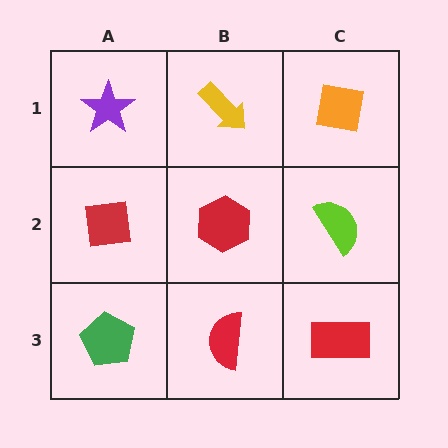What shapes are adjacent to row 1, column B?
A red hexagon (row 2, column B), a purple star (row 1, column A), an orange square (row 1, column C).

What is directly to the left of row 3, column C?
A red semicircle.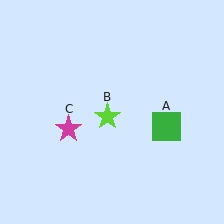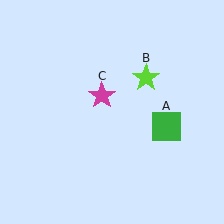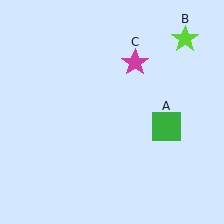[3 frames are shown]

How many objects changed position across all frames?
2 objects changed position: lime star (object B), magenta star (object C).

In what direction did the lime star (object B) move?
The lime star (object B) moved up and to the right.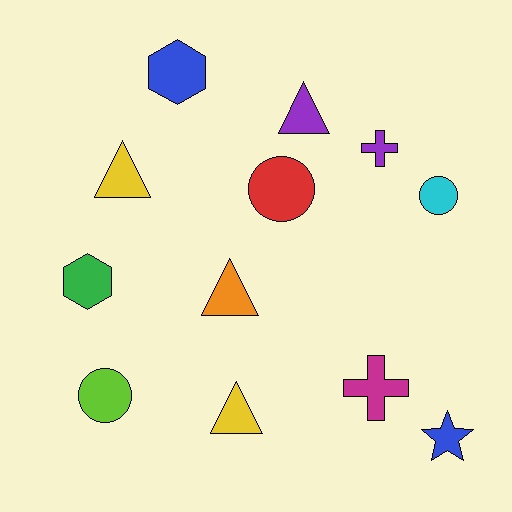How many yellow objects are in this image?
There are 2 yellow objects.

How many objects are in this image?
There are 12 objects.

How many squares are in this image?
There are no squares.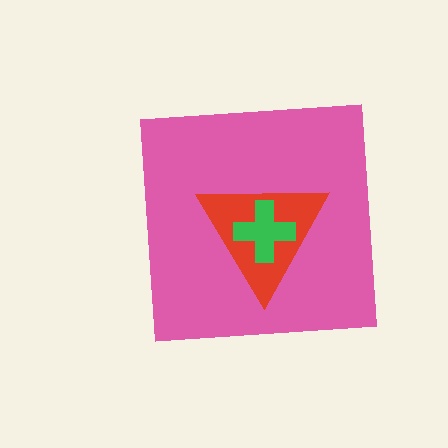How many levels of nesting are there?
3.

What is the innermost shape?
The green cross.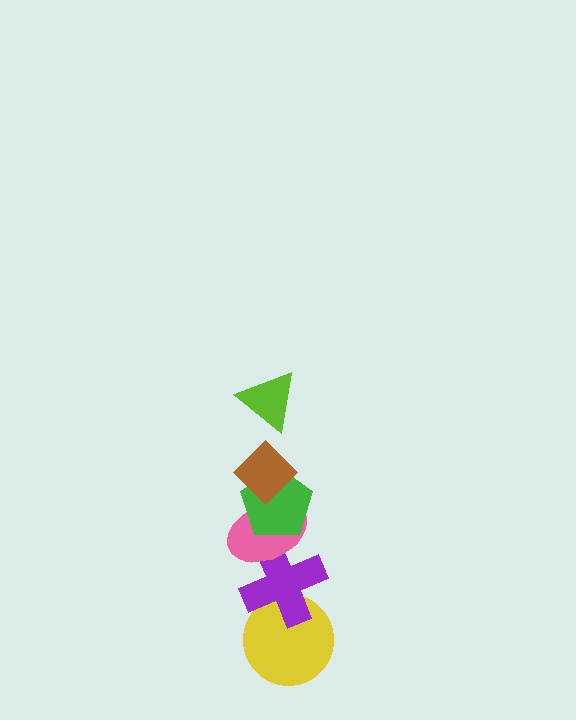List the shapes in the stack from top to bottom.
From top to bottom: the lime triangle, the brown diamond, the green pentagon, the pink ellipse, the purple cross, the yellow circle.